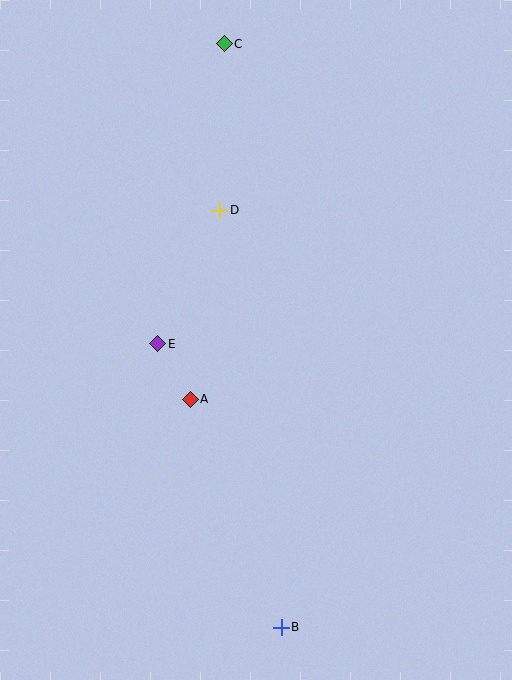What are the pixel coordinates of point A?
Point A is at (190, 399).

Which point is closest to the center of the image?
Point A at (190, 399) is closest to the center.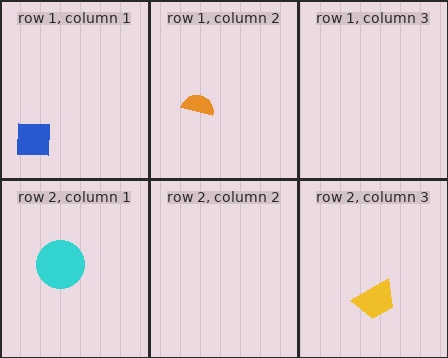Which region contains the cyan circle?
The row 2, column 1 region.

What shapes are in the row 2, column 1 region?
The cyan circle.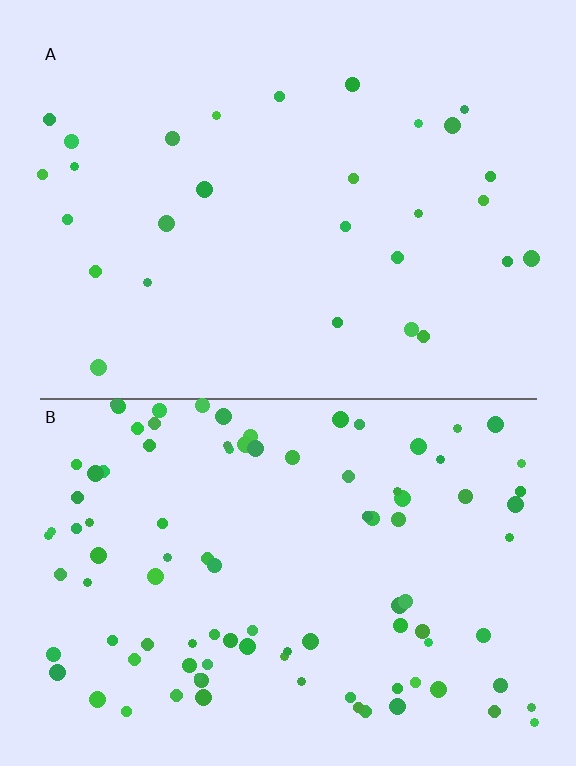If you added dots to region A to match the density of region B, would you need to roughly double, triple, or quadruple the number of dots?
Approximately triple.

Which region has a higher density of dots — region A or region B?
B (the bottom).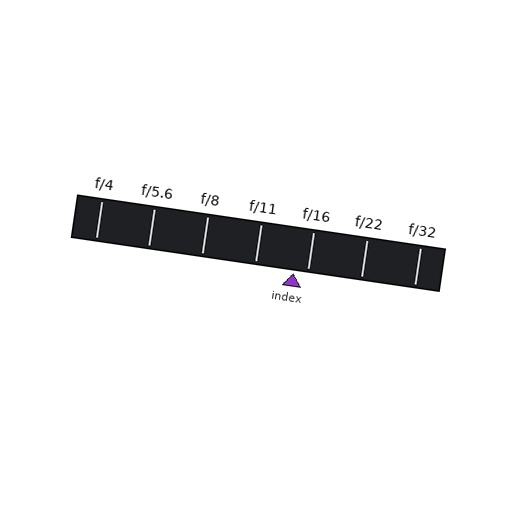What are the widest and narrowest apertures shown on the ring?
The widest aperture shown is f/4 and the narrowest is f/32.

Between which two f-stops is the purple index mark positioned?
The index mark is between f/11 and f/16.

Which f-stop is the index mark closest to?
The index mark is closest to f/16.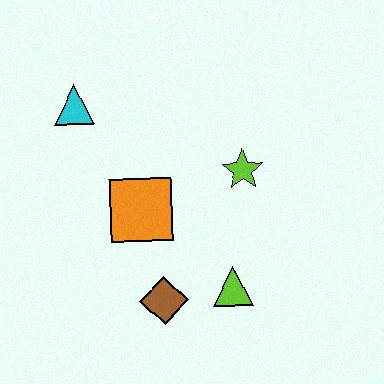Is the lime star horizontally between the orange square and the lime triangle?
No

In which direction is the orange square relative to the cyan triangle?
The orange square is below the cyan triangle.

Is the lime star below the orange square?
No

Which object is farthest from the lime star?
The cyan triangle is farthest from the lime star.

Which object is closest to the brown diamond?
The lime triangle is closest to the brown diamond.